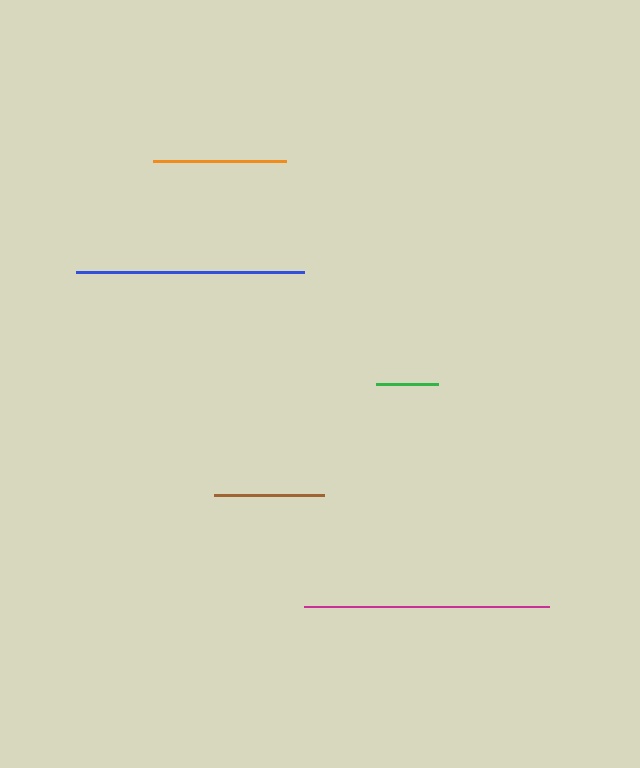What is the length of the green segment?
The green segment is approximately 62 pixels long.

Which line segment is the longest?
The magenta line is the longest at approximately 245 pixels.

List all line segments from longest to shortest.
From longest to shortest: magenta, blue, orange, brown, green.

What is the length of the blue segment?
The blue segment is approximately 228 pixels long.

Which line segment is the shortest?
The green line is the shortest at approximately 62 pixels.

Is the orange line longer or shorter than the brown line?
The orange line is longer than the brown line.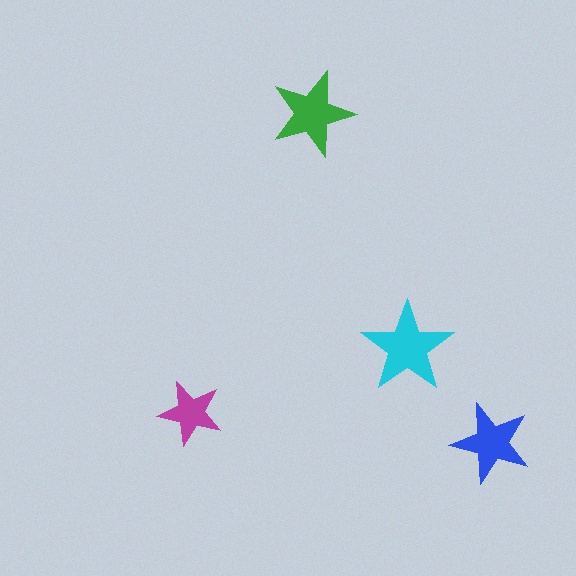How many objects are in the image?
There are 4 objects in the image.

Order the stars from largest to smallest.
the cyan one, the green one, the blue one, the magenta one.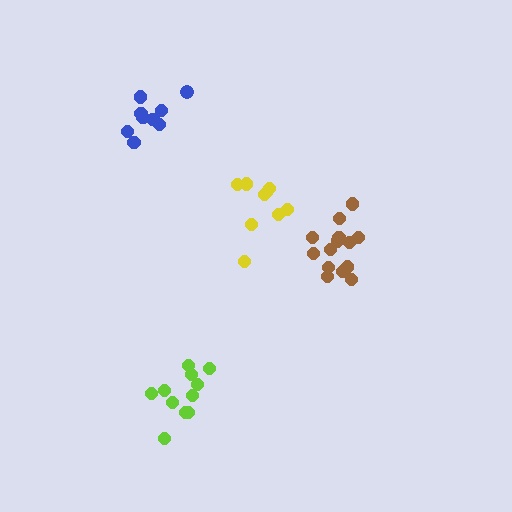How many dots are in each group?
Group 1: 11 dots, Group 2: 14 dots, Group 3: 9 dots, Group 4: 9 dots (43 total).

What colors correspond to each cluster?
The clusters are colored: lime, brown, yellow, blue.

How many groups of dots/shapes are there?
There are 4 groups.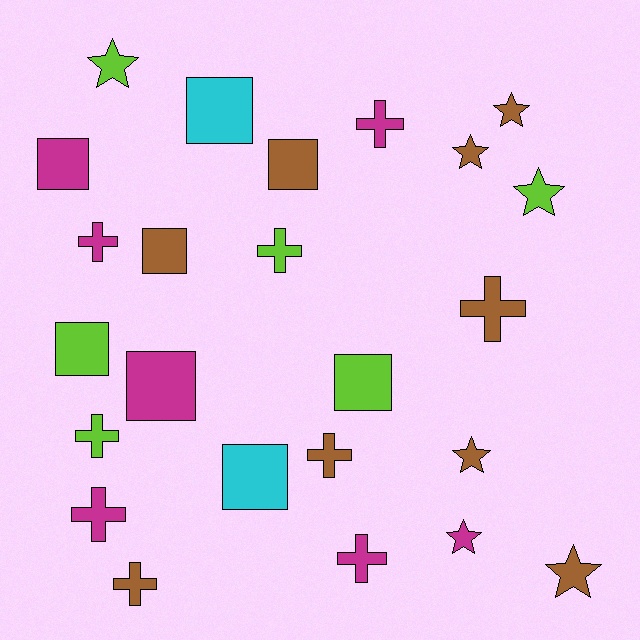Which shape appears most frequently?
Cross, with 9 objects.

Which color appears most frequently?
Brown, with 9 objects.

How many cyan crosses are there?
There are no cyan crosses.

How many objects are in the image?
There are 24 objects.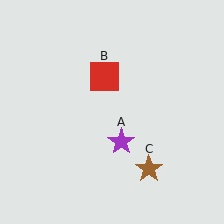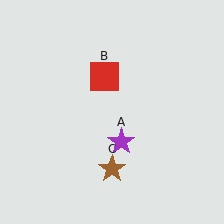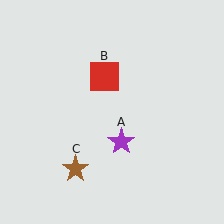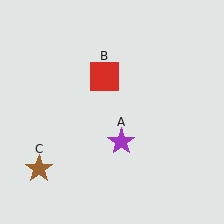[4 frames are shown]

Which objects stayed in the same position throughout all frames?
Purple star (object A) and red square (object B) remained stationary.